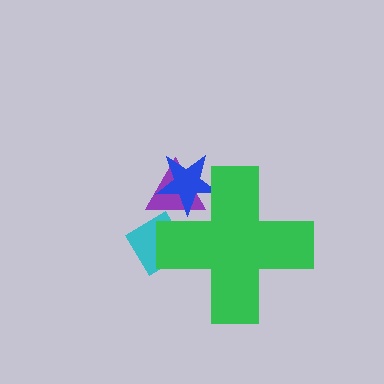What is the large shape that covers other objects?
A green cross.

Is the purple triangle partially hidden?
Yes, the purple triangle is partially hidden behind the green cross.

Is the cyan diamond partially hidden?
Yes, the cyan diamond is partially hidden behind the green cross.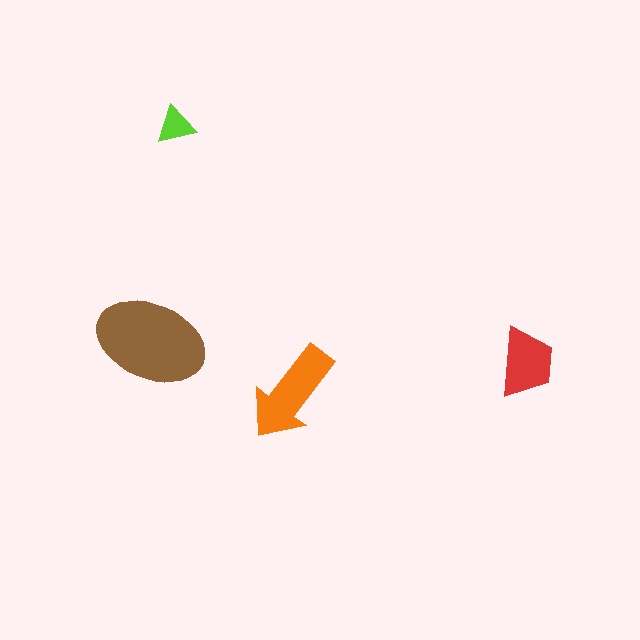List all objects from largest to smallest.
The brown ellipse, the orange arrow, the red trapezoid, the lime triangle.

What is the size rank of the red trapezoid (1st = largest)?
3rd.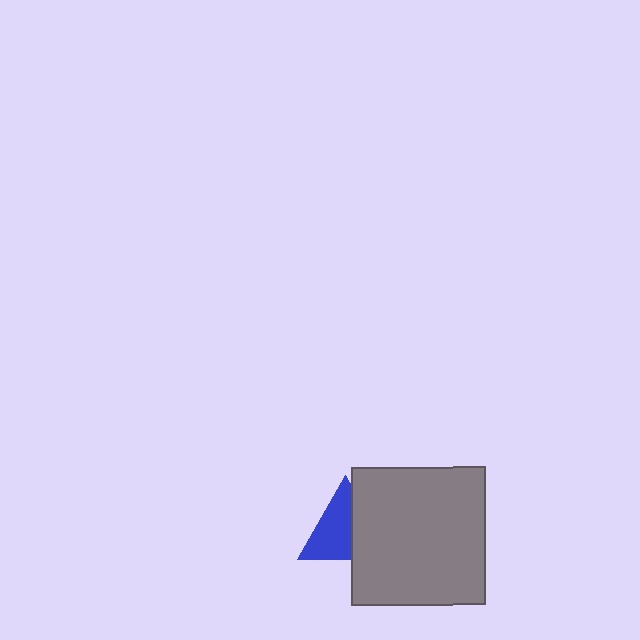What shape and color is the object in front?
The object in front is a gray rectangle.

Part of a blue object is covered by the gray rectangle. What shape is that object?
It is a triangle.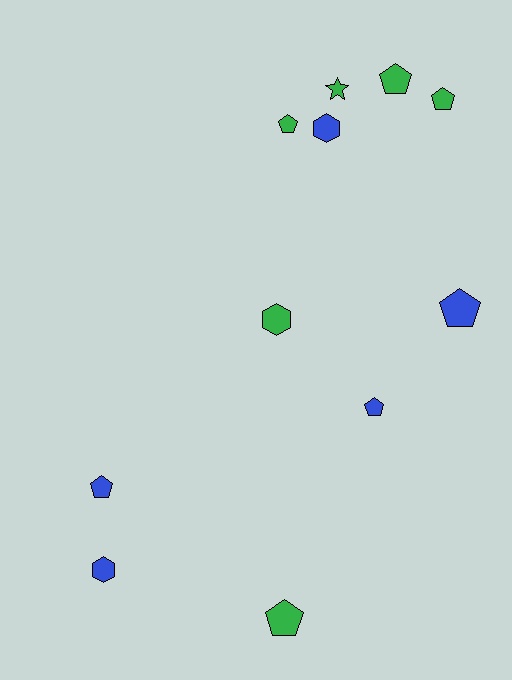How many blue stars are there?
There are no blue stars.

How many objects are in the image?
There are 11 objects.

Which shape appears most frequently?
Pentagon, with 7 objects.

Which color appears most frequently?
Green, with 6 objects.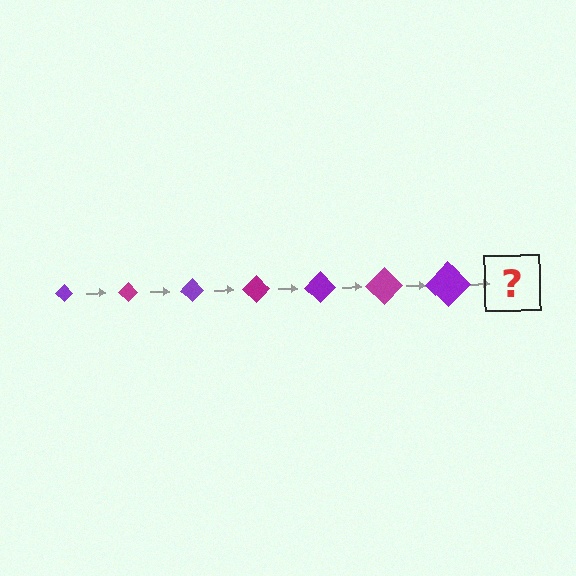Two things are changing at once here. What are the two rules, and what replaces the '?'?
The two rules are that the diamond grows larger each step and the color cycles through purple and magenta. The '?' should be a magenta diamond, larger than the previous one.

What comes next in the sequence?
The next element should be a magenta diamond, larger than the previous one.